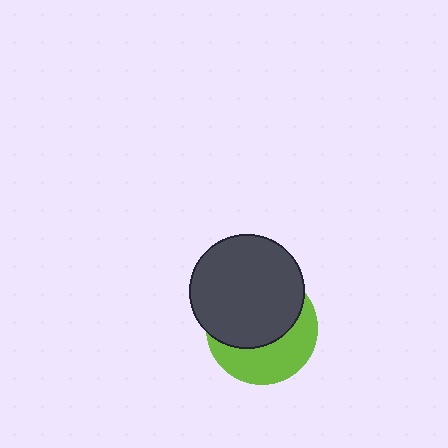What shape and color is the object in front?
The object in front is a dark gray circle.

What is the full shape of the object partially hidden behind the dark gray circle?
The partially hidden object is a lime circle.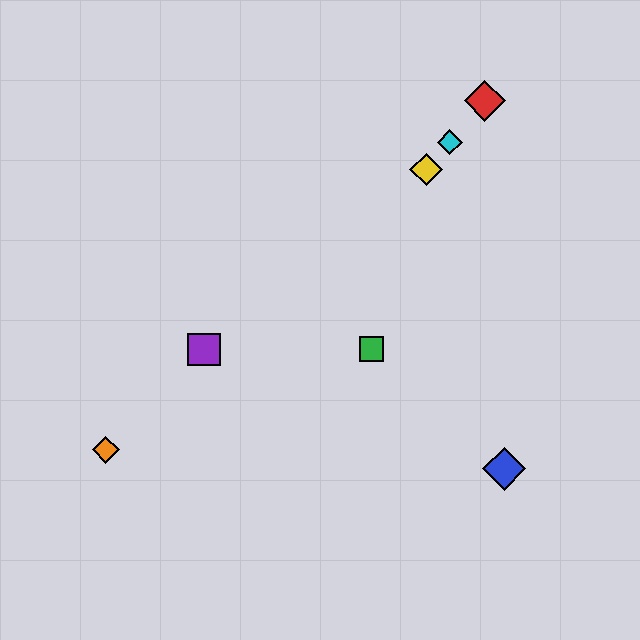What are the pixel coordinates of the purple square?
The purple square is at (204, 349).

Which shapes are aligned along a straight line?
The red diamond, the yellow diamond, the cyan diamond are aligned along a straight line.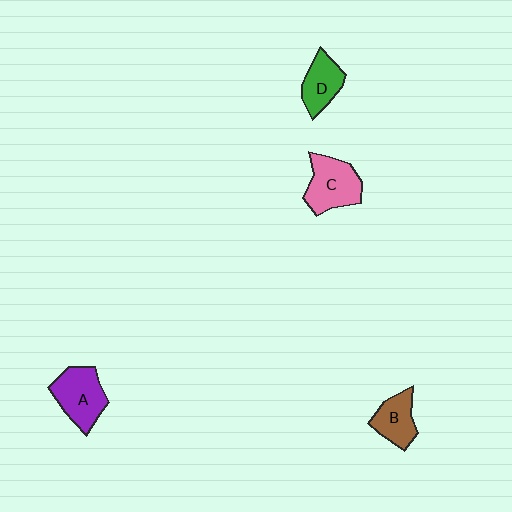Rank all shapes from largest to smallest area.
From largest to smallest: C (pink), A (purple), D (green), B (brown).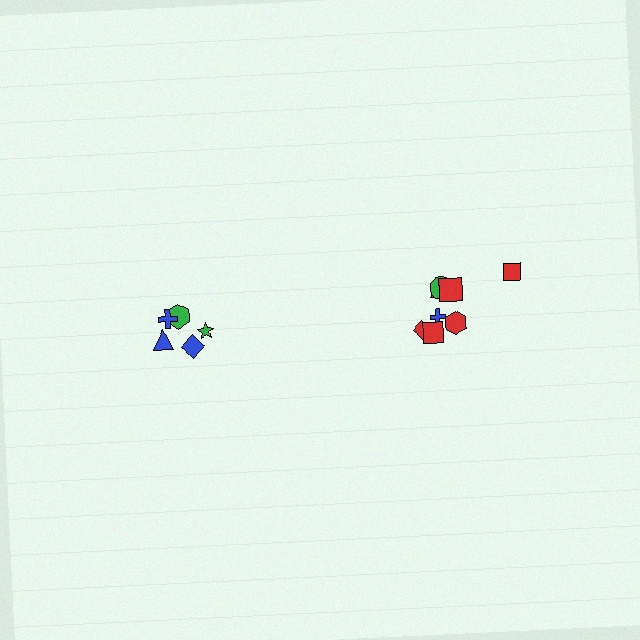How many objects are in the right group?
There are 8 objects.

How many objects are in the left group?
There are 5 objects.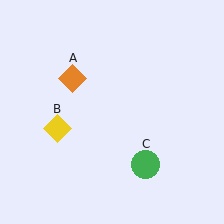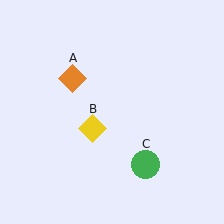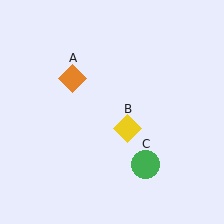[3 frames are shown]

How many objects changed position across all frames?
1 object changed position: yellow diamond (object B).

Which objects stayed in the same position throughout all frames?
Orange diamond (object A) and green circle (object C) remained stationary.